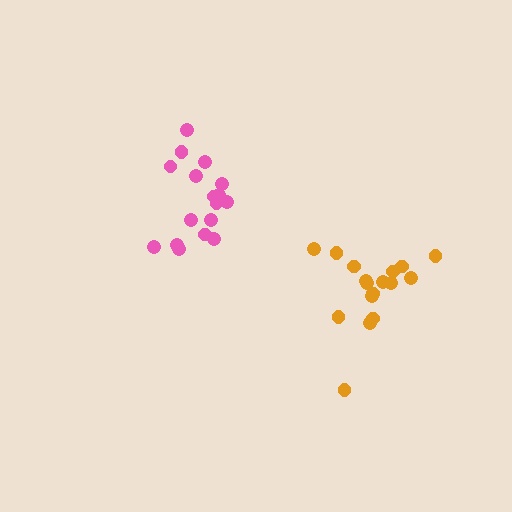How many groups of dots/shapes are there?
There are 2 groups.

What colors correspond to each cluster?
The clusters are colored: pink, orange.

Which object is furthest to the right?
The orange cluster is rightmost.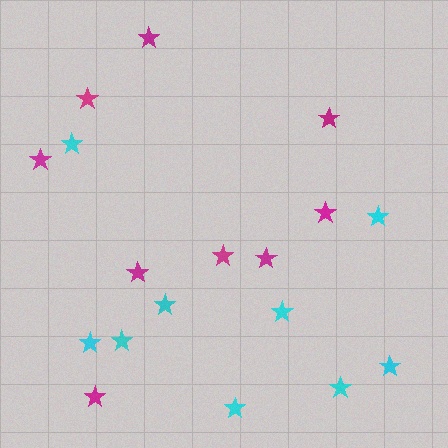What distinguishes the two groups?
There are 2 groups: one group of magenta stars (9) and one group of cyan stars (9).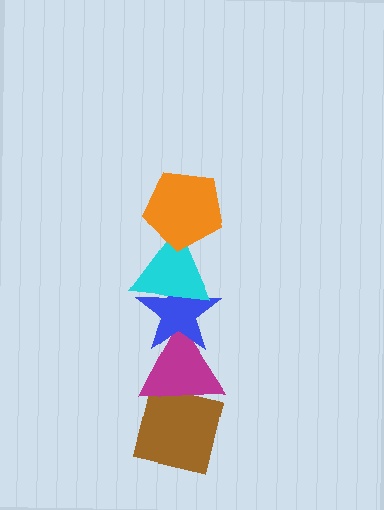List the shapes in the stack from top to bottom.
From top to bottom: the orange pentagon, the cyan triangle, the blue star, the magenta triangle, the brown square.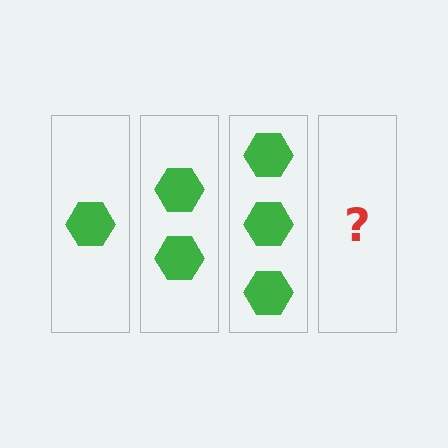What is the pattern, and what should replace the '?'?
The pattern is that each step adds one more hexagon. The '?' should be 4 hexagons.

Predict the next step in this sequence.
The next step is 4 hexagons.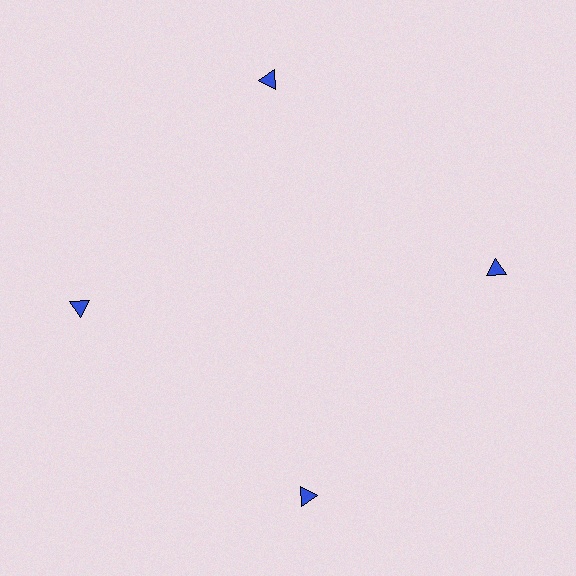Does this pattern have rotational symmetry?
Yes, this pattern has 4-fold rotational symmetry. It looks the same after rotating 90 degrees around the center.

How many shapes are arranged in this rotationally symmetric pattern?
There are 4 shapes, arranged in 4 groups of 1.